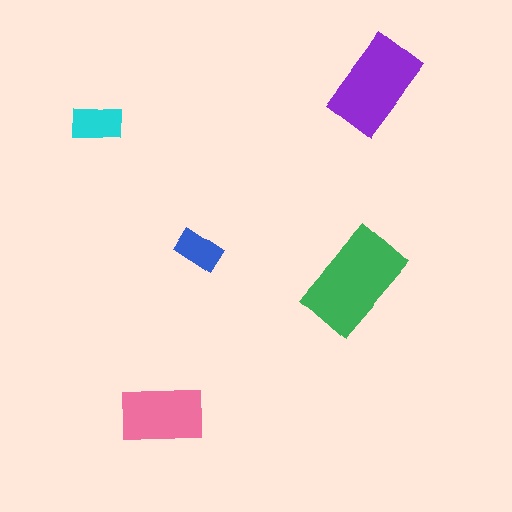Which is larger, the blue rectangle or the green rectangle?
The green one.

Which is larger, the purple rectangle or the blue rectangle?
The purple one.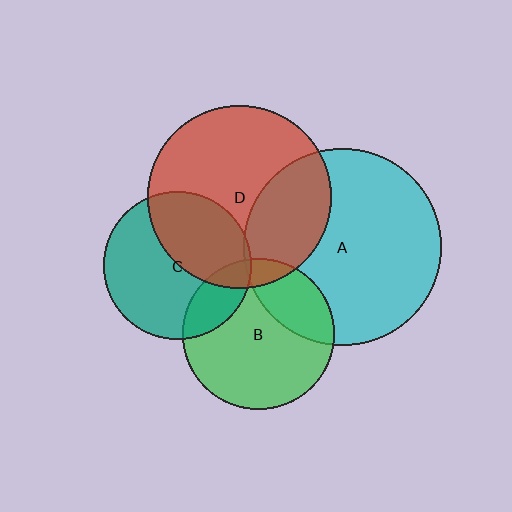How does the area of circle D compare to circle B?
Approximately 1.5 times.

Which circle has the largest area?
Circle A (cyan).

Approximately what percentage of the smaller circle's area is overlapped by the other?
Approximately 20%.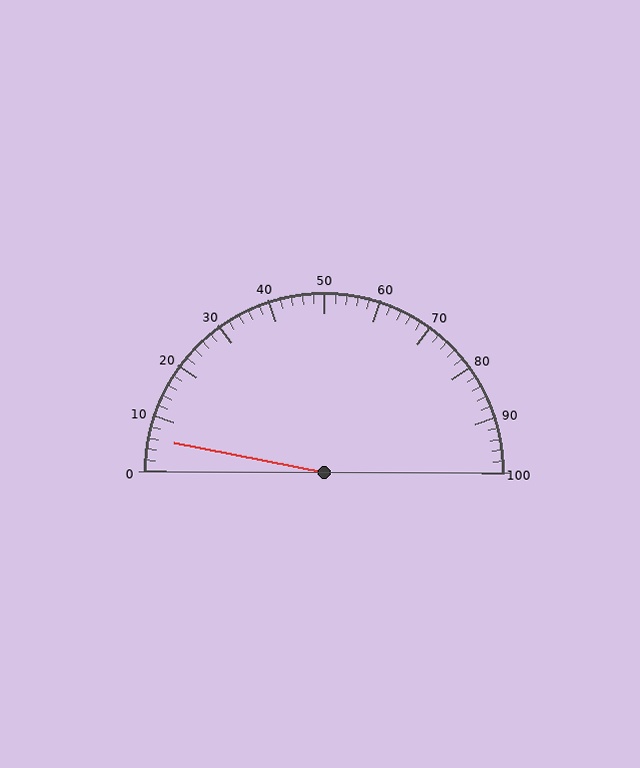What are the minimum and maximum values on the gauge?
The gauge ranges from 0 to 100.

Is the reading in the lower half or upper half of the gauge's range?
The reading is in the lower half of the range (0 to 100).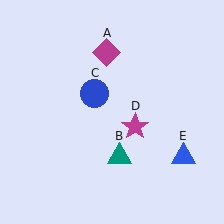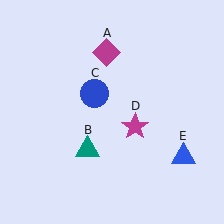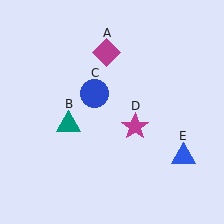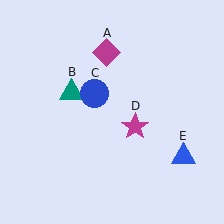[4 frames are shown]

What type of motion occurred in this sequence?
The teal triangle (object B) rotated clockwise around the center of the scene.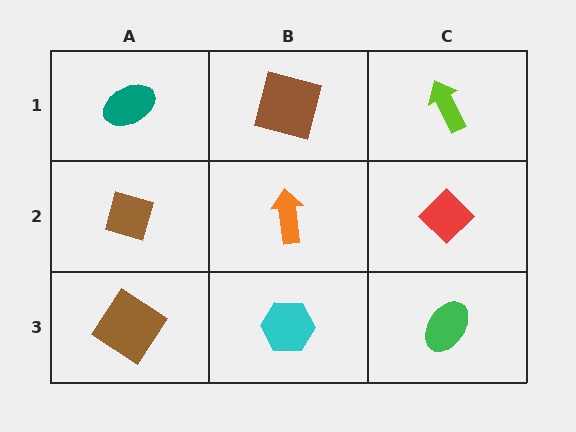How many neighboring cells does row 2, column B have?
4.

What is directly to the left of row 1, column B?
A teal ellipse.